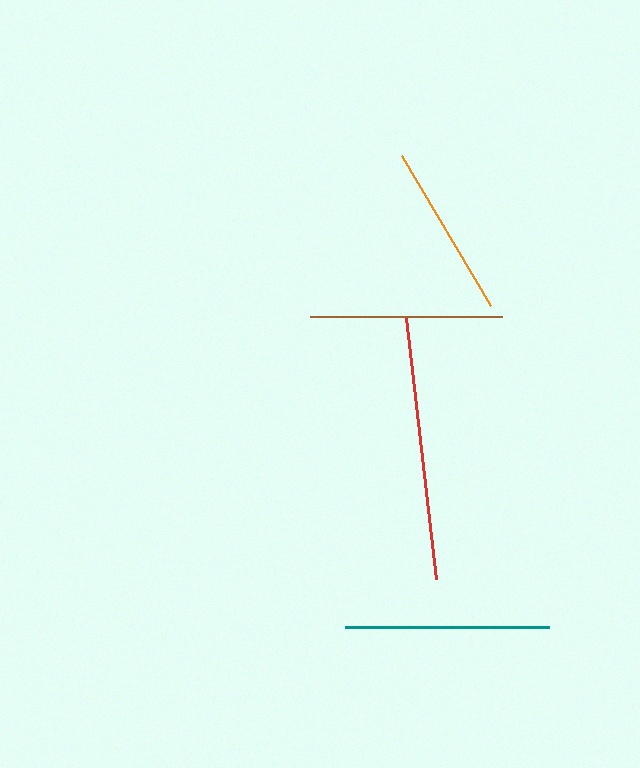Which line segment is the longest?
The red line is the longest at approximately 263 pixels.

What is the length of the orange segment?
The orange segment is approximately 174 pixels long.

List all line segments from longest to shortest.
From longest to shortest: red, teal, brown, orange.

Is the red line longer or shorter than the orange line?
The red line is longer than the orange line.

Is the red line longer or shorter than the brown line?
The red line is longer than the brown line.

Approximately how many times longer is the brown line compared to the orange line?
The brown line is approximately 1.1 times the length of the orange line.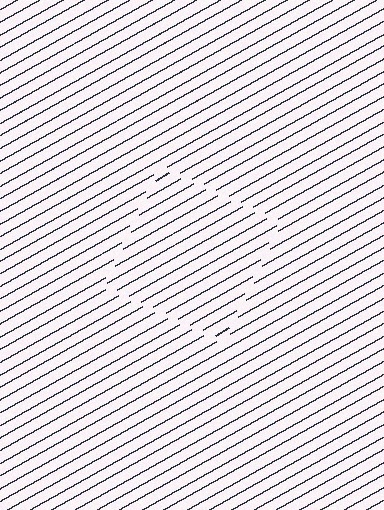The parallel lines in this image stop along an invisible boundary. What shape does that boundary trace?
An illusory square. The interior of the shape contains the same grating, shifted by half a period — the contour is defined by the phase discontinuity where line-ends from the inner and outer gratings abut.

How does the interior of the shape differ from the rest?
The interior of the shape contains the same grating, shifted by half a period — the contour is defined by the phase discontinuity where line-ends from the inner and outer gratings abut.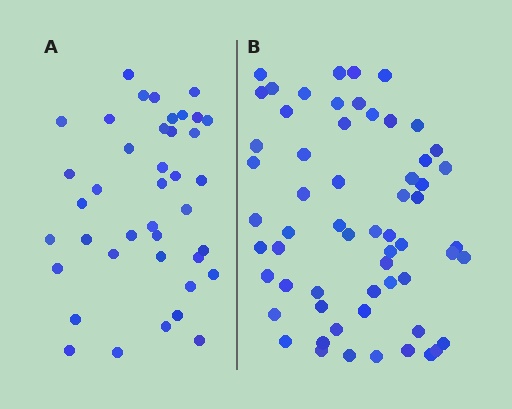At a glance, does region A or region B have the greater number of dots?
Region B (the right region) has more dots.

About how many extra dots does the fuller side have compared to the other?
Region B has approximately 20 more dots than region A.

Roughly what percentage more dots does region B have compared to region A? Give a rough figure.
About 50% more.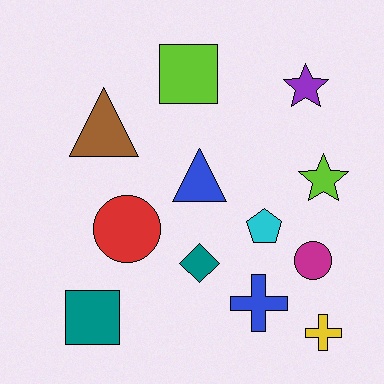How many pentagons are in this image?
There is 1 pentagon.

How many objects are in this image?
There are 12 objects.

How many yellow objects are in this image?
There is 1 yellow object.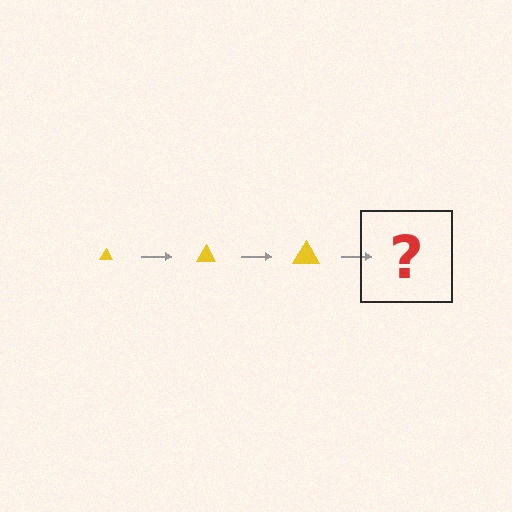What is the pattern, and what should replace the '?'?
The pattern is that the triangle gets progressively larger each step. The '?' should be a yellow triangle, larger than the previous one.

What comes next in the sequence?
The next element should be a yellow triangle, larger than the previous one.